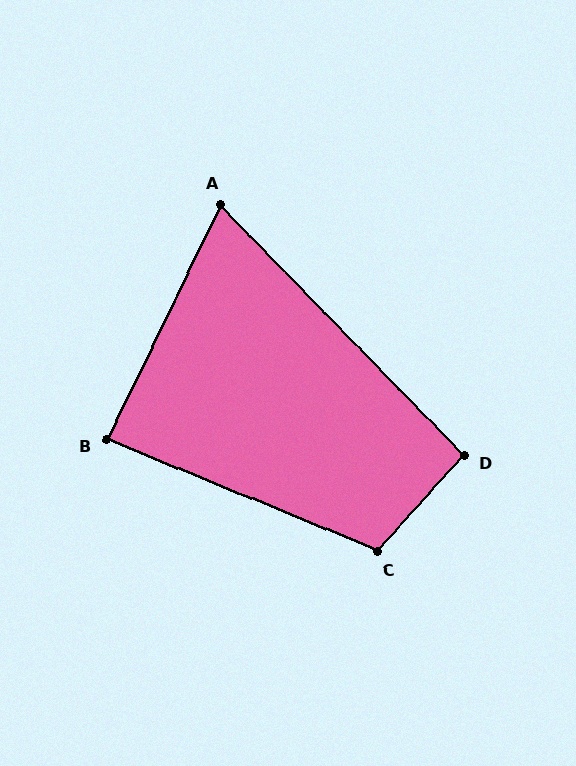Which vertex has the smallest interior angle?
A, at approximately 70 degrees.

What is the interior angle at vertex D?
Approximately 94 degrees (approximately right).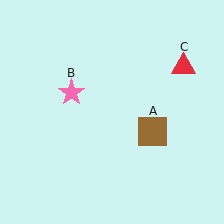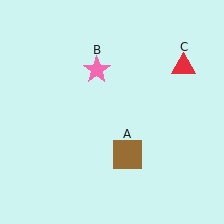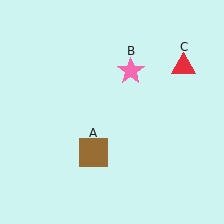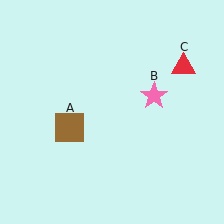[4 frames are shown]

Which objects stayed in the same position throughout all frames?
Red triangle (object C) remained stationary.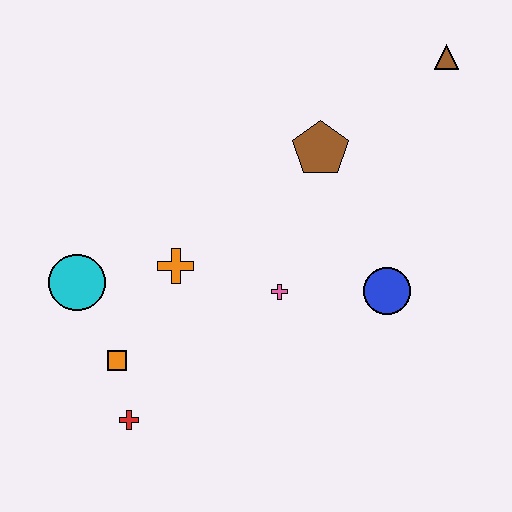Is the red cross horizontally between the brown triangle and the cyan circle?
Yes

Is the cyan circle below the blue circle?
No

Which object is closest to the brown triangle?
The brown pentagon is closest to the brown triangle.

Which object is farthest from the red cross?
The brown triangle is farthest from the red cross.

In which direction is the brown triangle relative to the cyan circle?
The brown triangle is to the right of the cyan circle.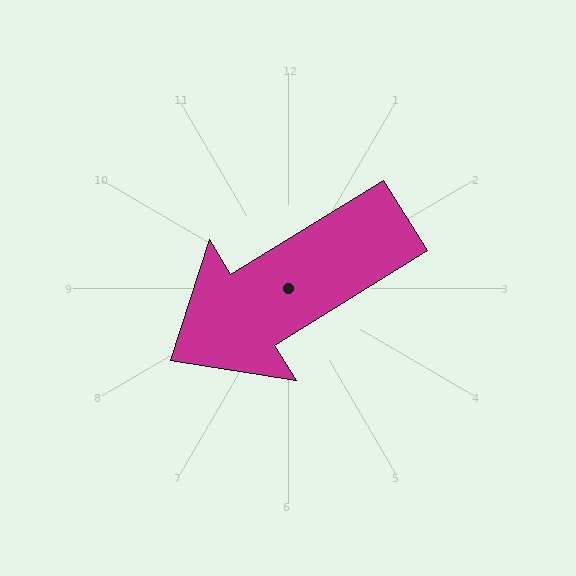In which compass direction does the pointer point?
Southwest.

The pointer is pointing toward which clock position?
Roughly 8 o'clock.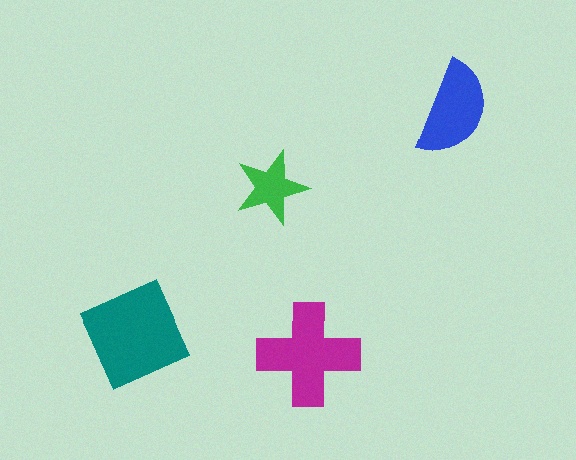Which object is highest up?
The blue semicircle is topmost.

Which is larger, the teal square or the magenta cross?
The teal square.